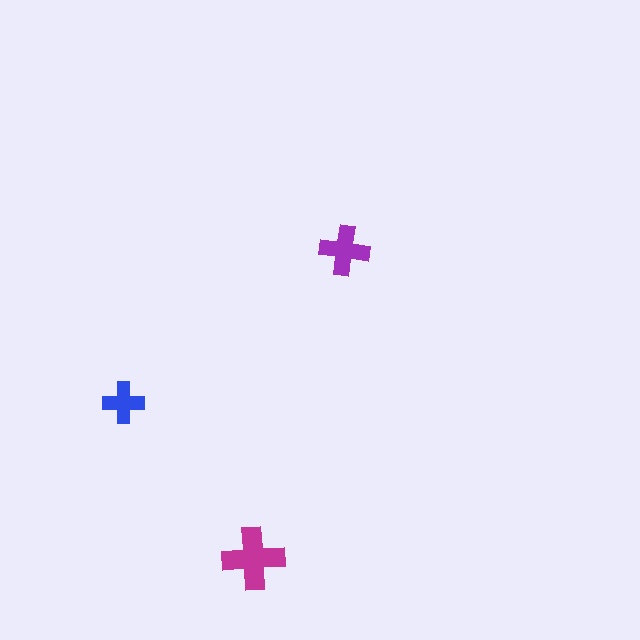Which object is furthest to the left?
The blue cross is leftmost.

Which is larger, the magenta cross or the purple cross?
The magenta one.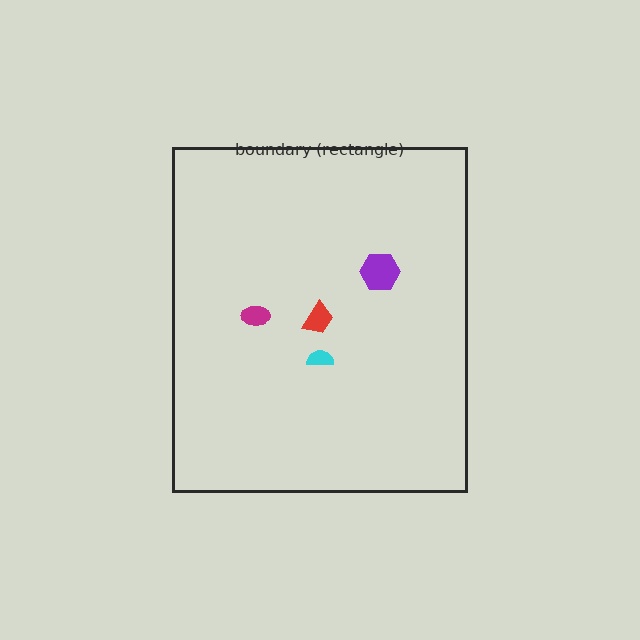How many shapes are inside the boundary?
4 inside, 0 outside.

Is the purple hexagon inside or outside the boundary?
Inside.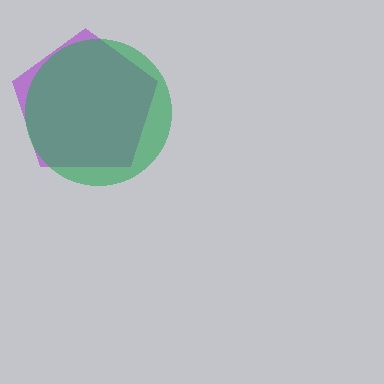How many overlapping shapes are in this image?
There are 2 overlapping shapes in the image.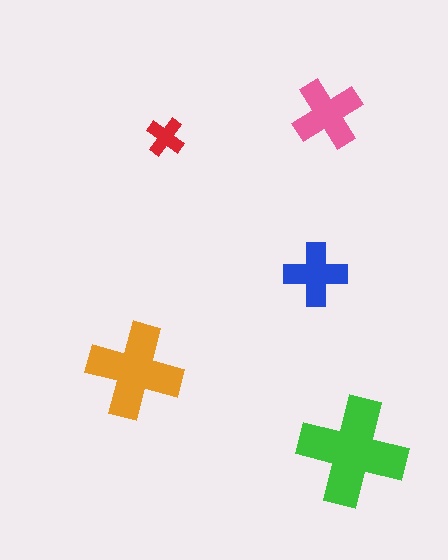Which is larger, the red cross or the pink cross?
The pink one.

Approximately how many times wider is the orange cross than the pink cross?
About 1.5 times wider.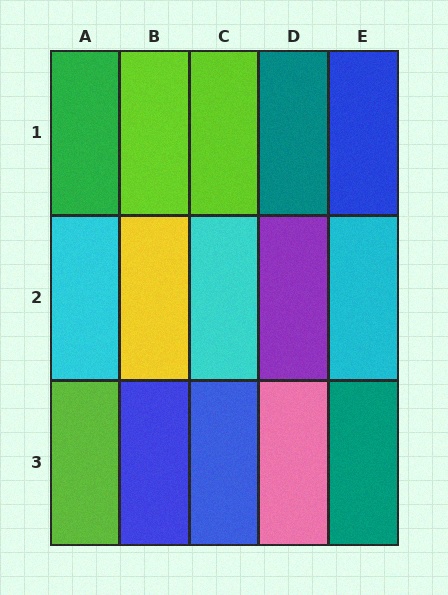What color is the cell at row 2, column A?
Cyan.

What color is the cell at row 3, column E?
Teal.